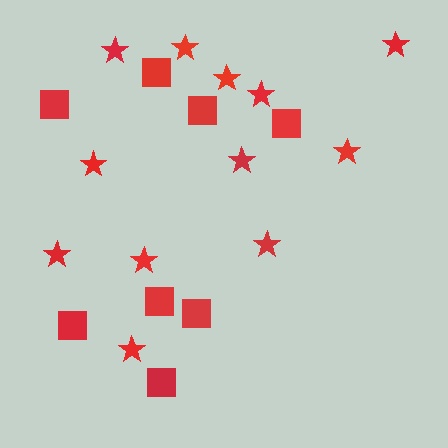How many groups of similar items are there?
There are 2 groups: one group of squares (8) and one group of stars (12).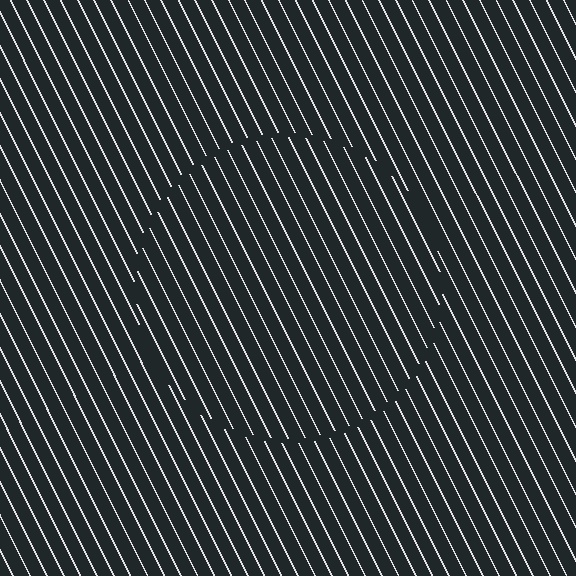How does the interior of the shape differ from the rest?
The interior of the shape contains the same grating, shifted by half a period — the contour is defined by the phase discontinuity where line-ends from the inner and outer gratings abut.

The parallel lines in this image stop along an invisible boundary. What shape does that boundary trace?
An illusory circle. The interior of the shape contains the same grating, shifted by half a period — the contour is defined by the phase discontinuity where line-ends from the inner and outer gratings abut.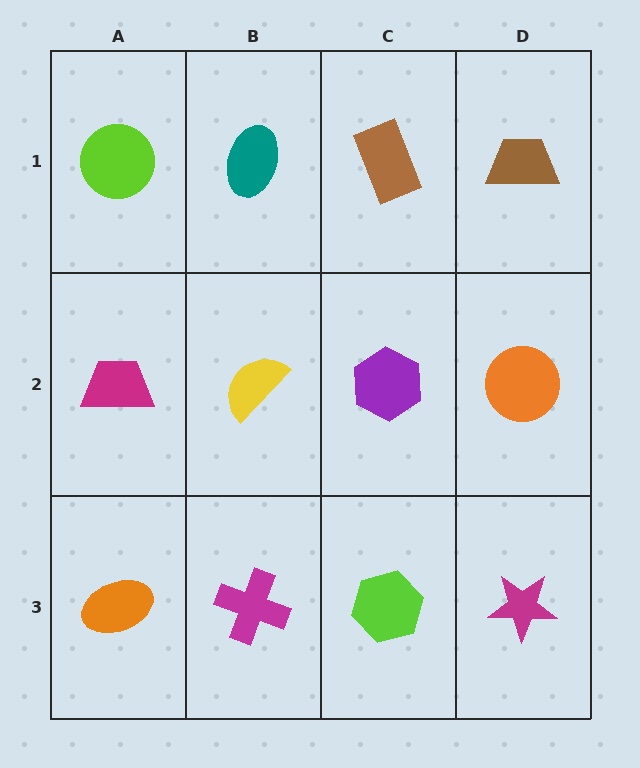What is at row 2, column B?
A yellow semicircle.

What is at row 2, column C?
A purple hexagon.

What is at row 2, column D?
An orange circle.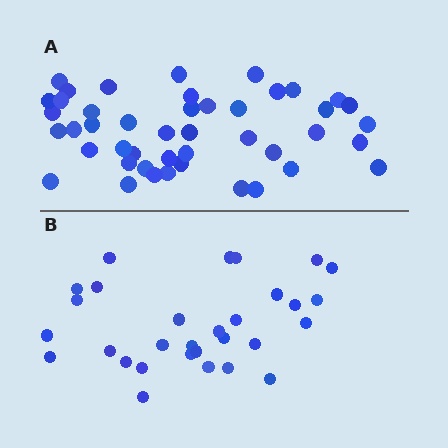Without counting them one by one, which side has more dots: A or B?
Region A (the top region) has more dots.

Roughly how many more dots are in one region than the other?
Region A has approximately 15 more dots than region B.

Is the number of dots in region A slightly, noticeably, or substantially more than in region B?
Region A has substantially more. The ratio is roughly 1.5 to 1.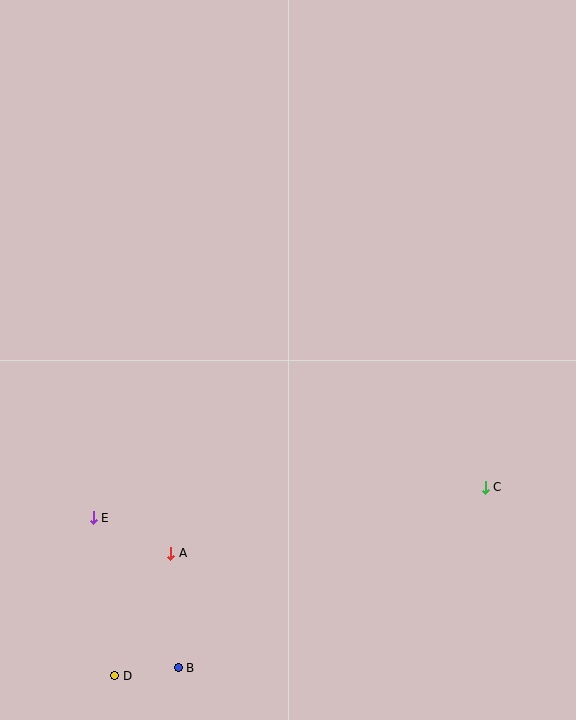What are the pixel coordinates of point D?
Point D is at (115, 676).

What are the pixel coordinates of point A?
Point A is at (171, 553).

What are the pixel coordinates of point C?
Point C is at (485, 487).